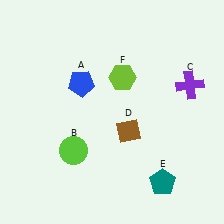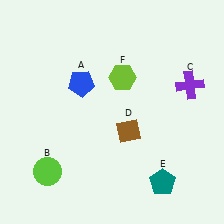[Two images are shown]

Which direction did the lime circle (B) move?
The lime circle (B) moved left.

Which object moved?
The lime circle (B) moved left.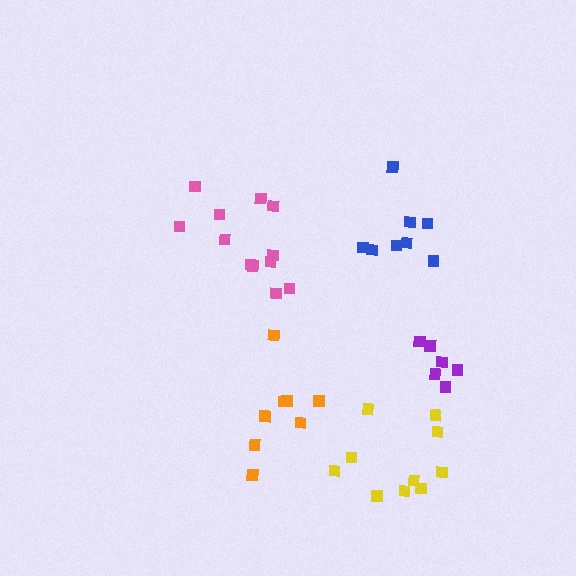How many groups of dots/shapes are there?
There are 5 groups.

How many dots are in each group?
Group 1: 12 dots, Group 2: 8 dots, Group 3: 10 dots, Group 4: 8 dots, Group 5: 6 dots (44 total).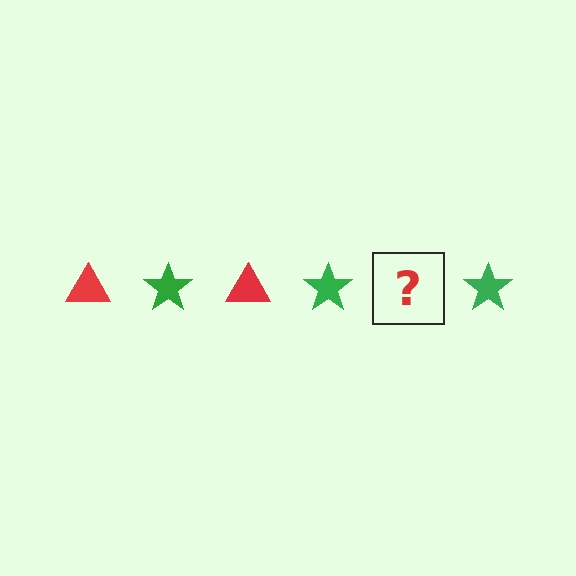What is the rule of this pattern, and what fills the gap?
The rule is that the pattern alternates between red triangle and green star. The gap should be filled with a red triangle.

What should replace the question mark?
The question mark should be replaced with a red triangle.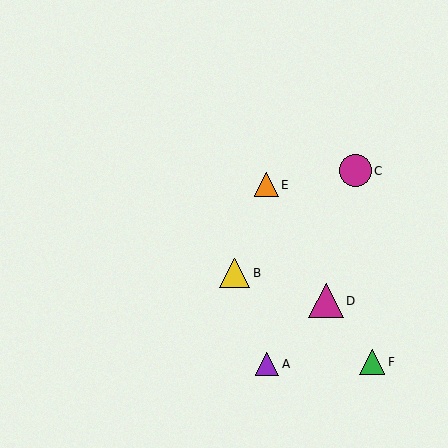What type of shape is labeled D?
Shape D is a magenta triangle.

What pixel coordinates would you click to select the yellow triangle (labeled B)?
Click at (235, 273) to select the yellow triangle B.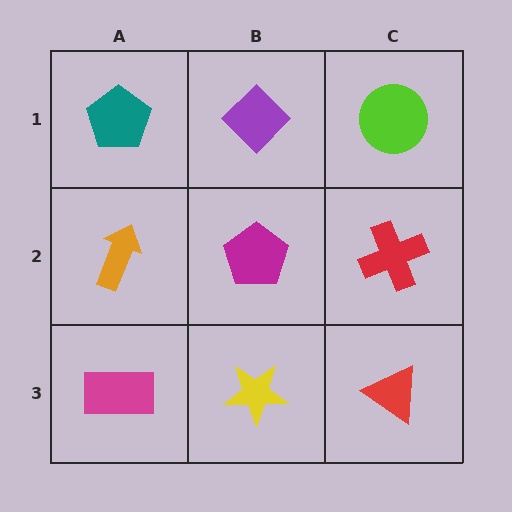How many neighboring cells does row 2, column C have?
3.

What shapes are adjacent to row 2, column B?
A purple diamond (row 1, column B), a yellow star (row 3, column B), an orange arrow (row 2, column A), a red cross (row 2, column C).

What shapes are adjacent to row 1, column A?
An orange arrow (row 2, column A), a purple diamond (row 1, column B).